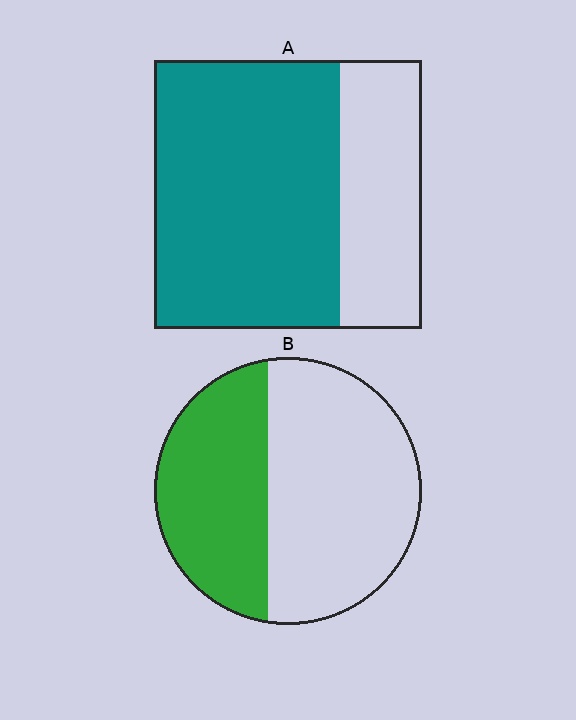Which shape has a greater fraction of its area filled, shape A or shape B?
Shape A.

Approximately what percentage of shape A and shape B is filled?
A is approximately 70% and B is approximately 40%.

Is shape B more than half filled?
No.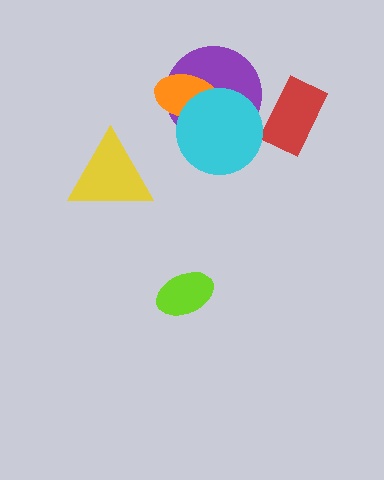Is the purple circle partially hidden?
Yes, it is partially covered by another shape.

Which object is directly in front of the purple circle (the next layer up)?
The orange ellipse is directly in front of the purple circle.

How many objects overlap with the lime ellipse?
0 objects overlap with the lime ellipse.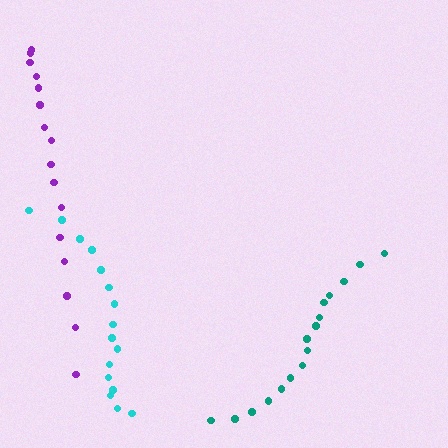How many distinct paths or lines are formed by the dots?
There are 3 distinct paths.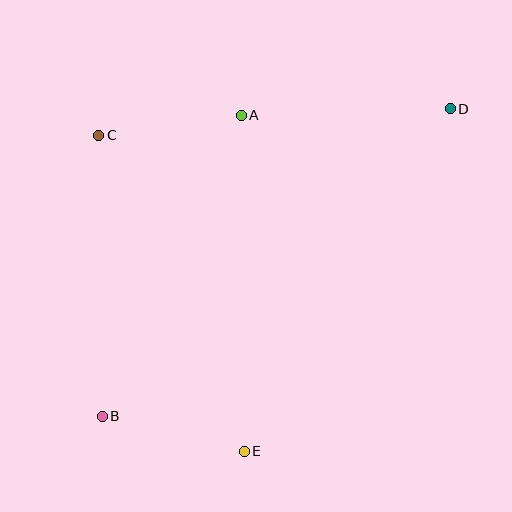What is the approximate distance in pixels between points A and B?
The distance between A and B is approximately 331 pixels.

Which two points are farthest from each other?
Points B and D are farthest from each other.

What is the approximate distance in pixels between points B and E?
The distance between B and E is approximately 146 pixels.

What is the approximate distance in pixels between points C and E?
The distance between C and E is approximately 348 pixels.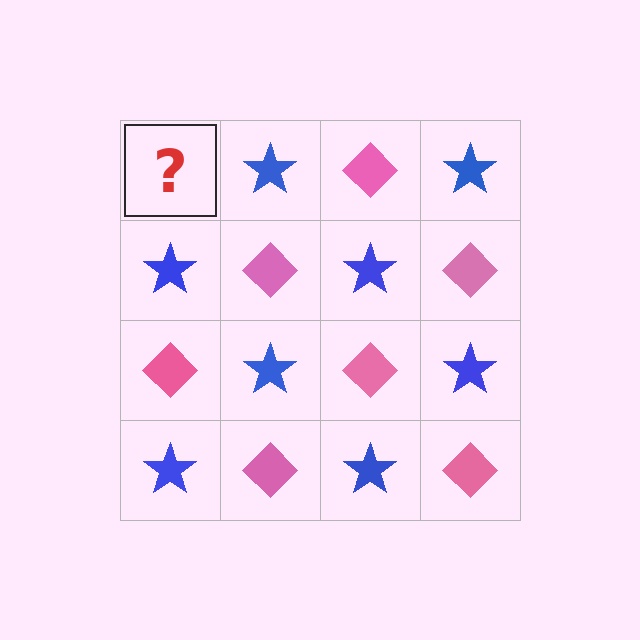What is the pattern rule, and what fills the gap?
The rule is that it alternates pink diamond and blue star in a checkerboard pattern. The gap should be filled with a pink diamond.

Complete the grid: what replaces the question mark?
The question mark should be replaced with a pink diamond.